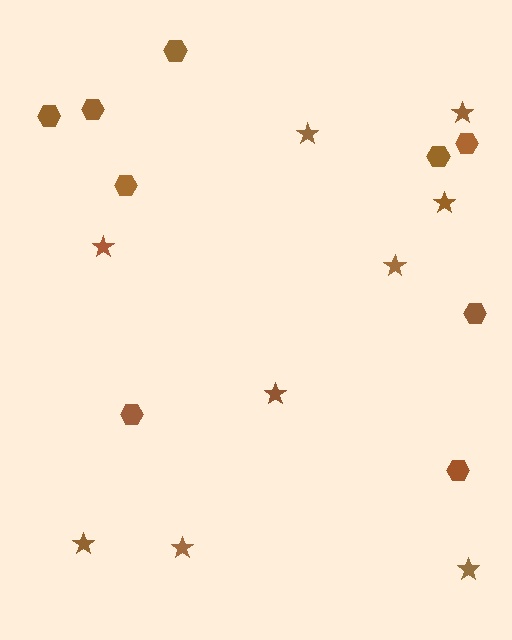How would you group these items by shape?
There are 2 groups: one group of stars (9) and one group of hexagons (9).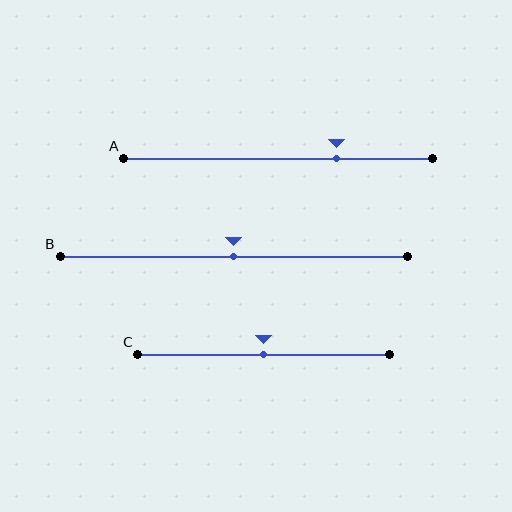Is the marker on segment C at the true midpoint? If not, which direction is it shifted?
Yes, the marker on segment C is at the true midpoint.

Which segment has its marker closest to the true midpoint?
Segment B has its marker closest to the true midpoint.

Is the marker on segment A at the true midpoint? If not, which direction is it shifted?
No, the marker on segment A is shifted to the right by about 19% of the segment length.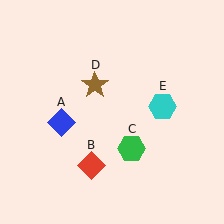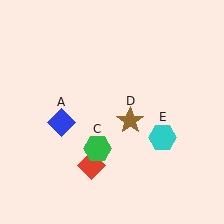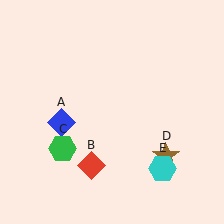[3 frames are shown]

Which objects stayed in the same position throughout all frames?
Blue diamond (object A) and red diamond (object B) remained stationary.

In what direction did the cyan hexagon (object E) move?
The cyan hexagon (object E) moved down.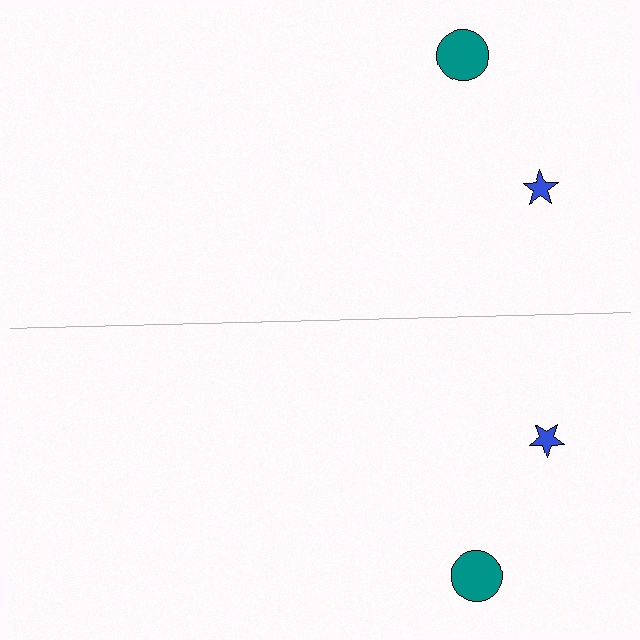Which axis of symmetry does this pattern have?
The pattern has a horizontal axis of symmetry running through the center of the image.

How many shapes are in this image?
There are 4 shapes in this image.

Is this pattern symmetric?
Yes, this pattern has bilateral (reflection) symmetry.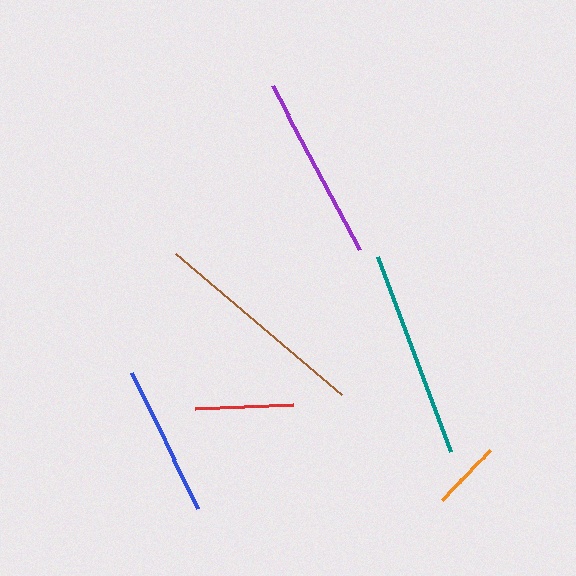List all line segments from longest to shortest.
From longest to shortest: brown, teal, purple, blue, red, orange.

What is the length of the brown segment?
The brown segment is approximately 218 pixels long.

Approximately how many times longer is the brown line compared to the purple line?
The brown line is approximately 1.2 times the length of the purple line.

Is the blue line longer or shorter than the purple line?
The purple line is longer than the blue line.